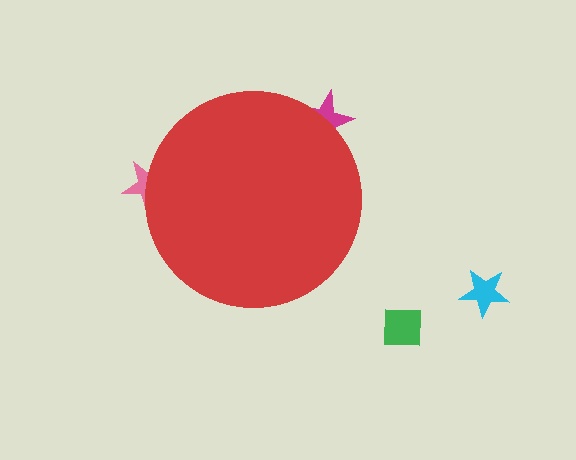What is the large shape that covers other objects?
A red circle.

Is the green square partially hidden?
No, the green square is fully visible.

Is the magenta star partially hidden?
Yes, the magenta star is partially hidden behind the red circle.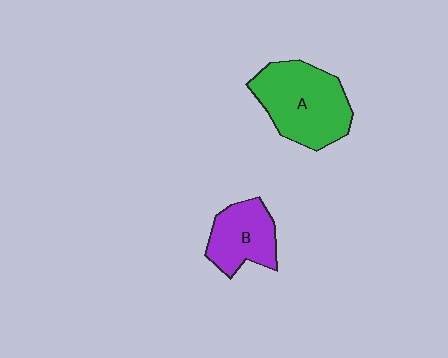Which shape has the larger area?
Shape A (green).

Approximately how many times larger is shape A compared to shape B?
Approximately 1.6 times.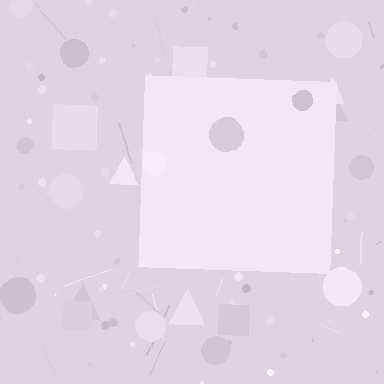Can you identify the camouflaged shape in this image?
The camouflaged shape is a square.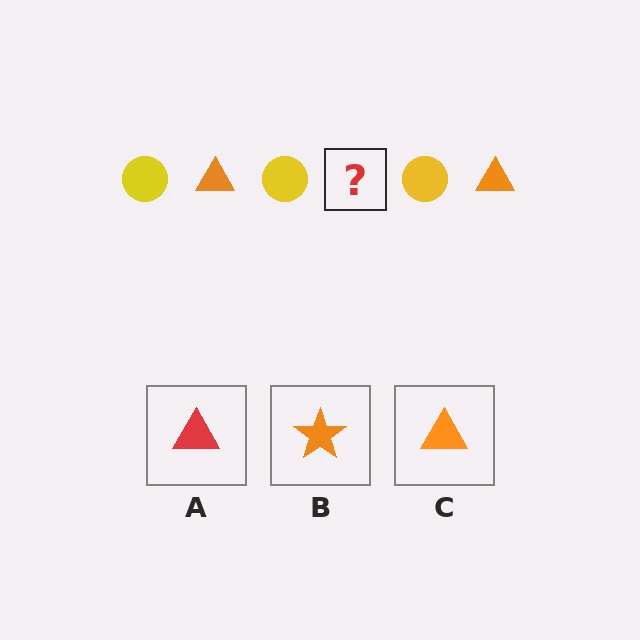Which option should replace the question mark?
Option C.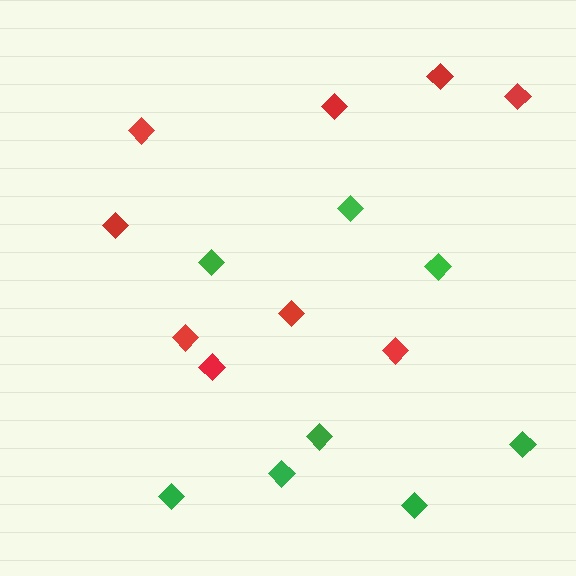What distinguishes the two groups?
There are 2 groups: one group of green diamonds (8) and one group of red diamonds (9).